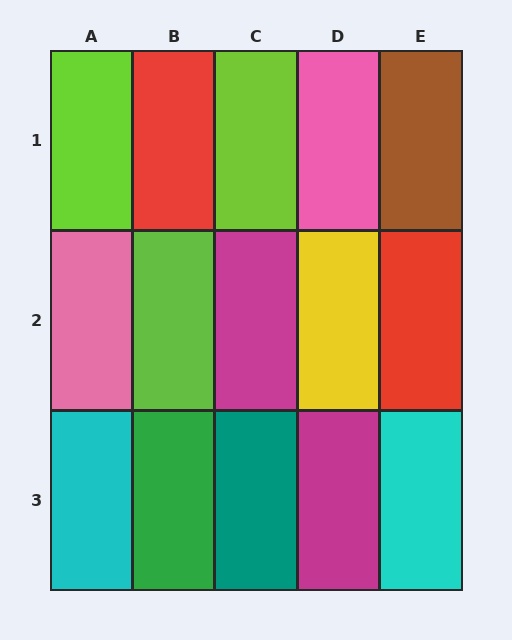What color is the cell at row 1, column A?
Lime.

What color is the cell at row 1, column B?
Red.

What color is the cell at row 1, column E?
Brown.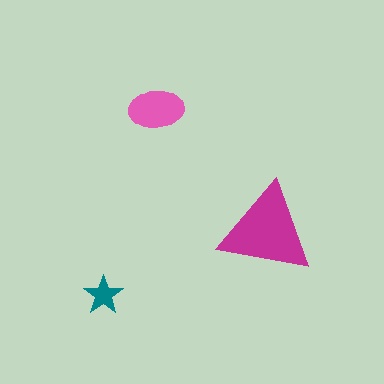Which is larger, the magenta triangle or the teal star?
The magenta triangle.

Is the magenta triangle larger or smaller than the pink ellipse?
Larger.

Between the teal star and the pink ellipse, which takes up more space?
The pink ellipse.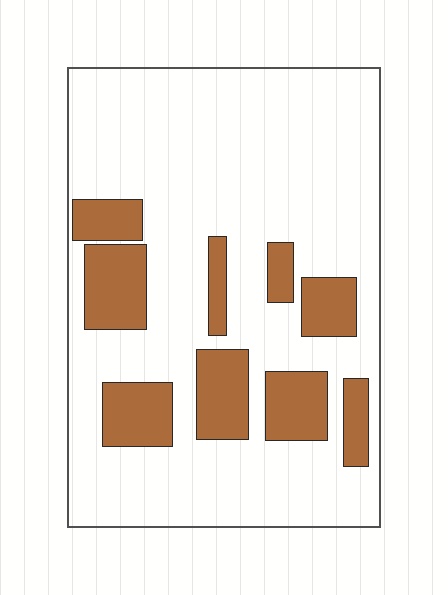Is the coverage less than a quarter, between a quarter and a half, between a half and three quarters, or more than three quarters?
Less than a quarter.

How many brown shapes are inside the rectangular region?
9.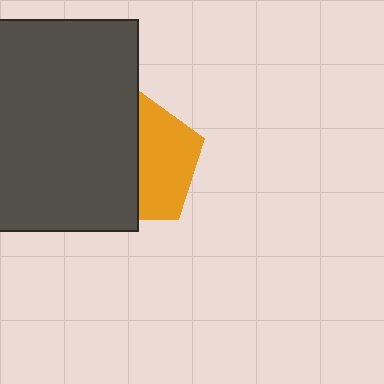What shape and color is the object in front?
The object in front is a dark gray rectangle.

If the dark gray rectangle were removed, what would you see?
You would see the complete orange pentagon.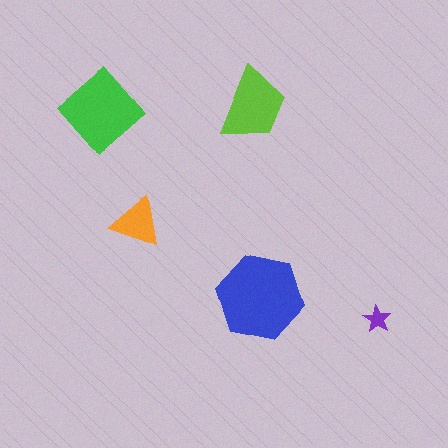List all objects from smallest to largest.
The purple star, the orange triangle, the lime trapezoid, the green diamond, the blue hexagon.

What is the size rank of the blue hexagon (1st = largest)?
1st.